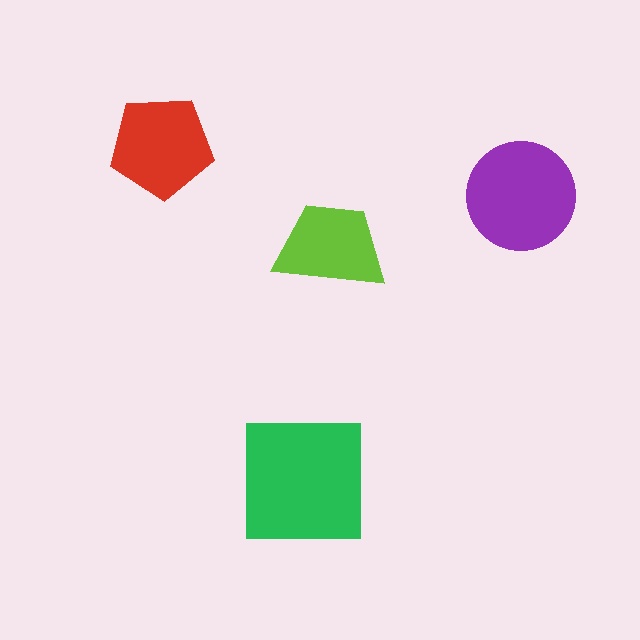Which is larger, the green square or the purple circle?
The green square.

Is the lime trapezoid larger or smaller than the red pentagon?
Smaller.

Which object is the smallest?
The lime trapezoid.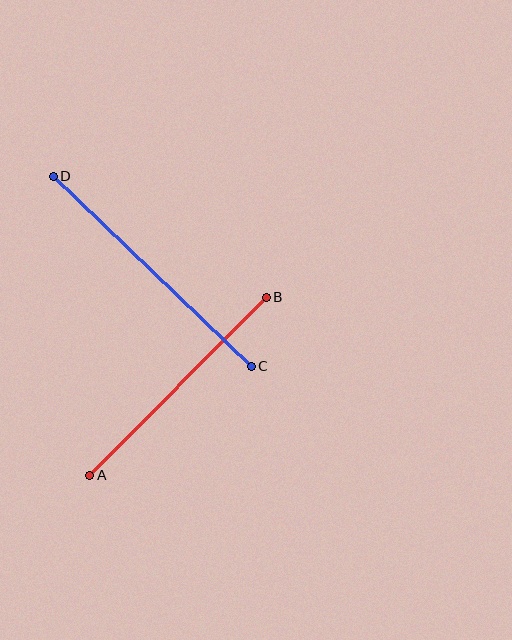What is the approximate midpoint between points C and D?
The midpoint is at approximately (152, 271) pixels.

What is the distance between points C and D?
The distance is approximately 274 pixels.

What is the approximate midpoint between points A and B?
The midpoint is at approximately (178, 386) pixels.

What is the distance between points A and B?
The distance is approximately 250 pixels.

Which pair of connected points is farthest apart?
Points C and D are farthest apart.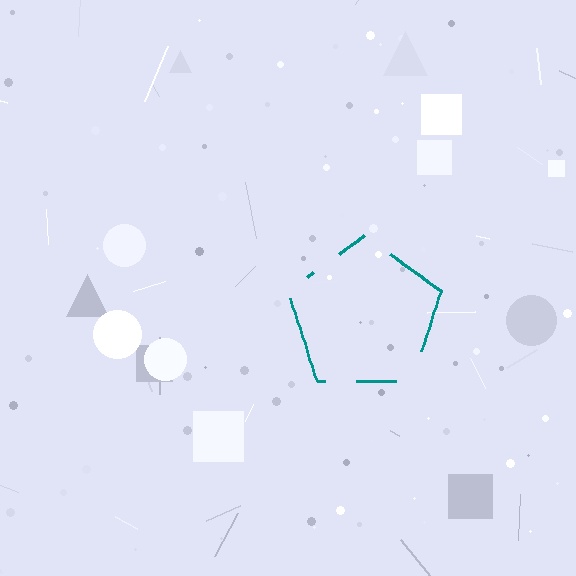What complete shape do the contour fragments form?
The contour fragments form a pentagon.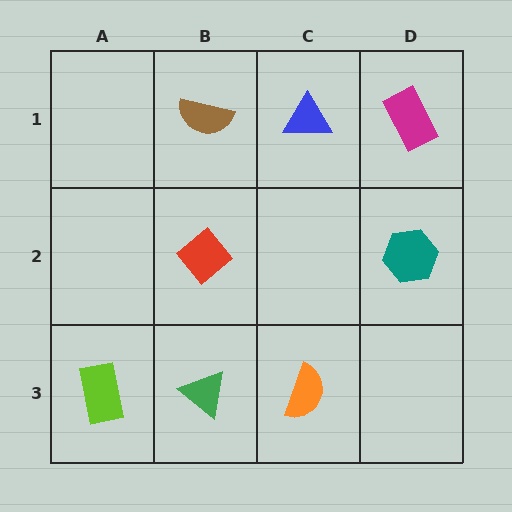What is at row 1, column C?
A blue triangle.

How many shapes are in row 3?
3 shapes.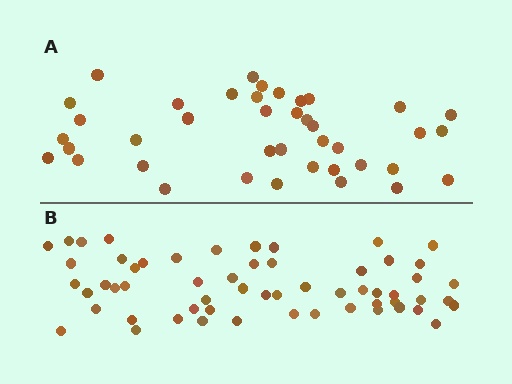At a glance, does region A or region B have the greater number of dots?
Region B (the bottom region) has more dots.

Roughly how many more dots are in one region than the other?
Region B has approximately 20 more dots than region A.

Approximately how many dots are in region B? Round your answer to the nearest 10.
About 60 dots. (The exact count is 58, which rounds to 60.)